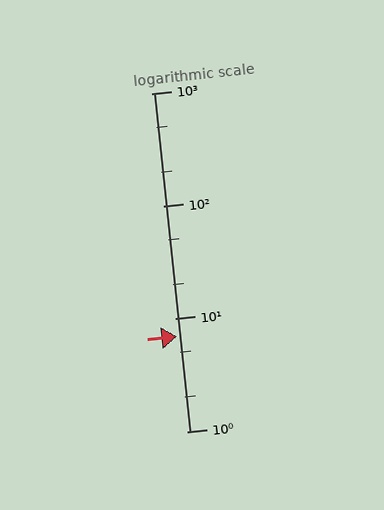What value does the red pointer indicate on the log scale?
The pointer indicates approximately 6.9.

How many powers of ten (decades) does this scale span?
The scale spans 3 decades, from 1 to 1000.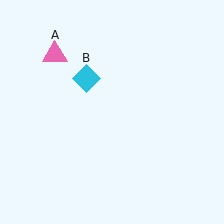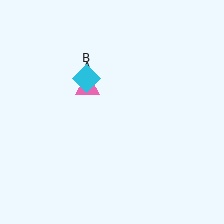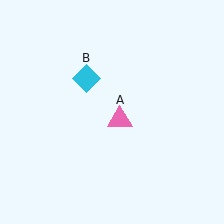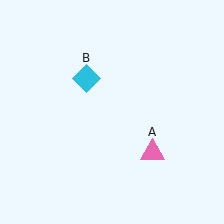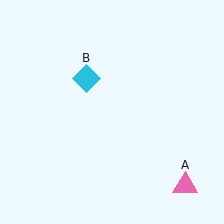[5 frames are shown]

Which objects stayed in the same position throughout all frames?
Cyan diamond (object B) remained stationary.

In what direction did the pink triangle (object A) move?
The pink triangle (object A) moved down and to the right.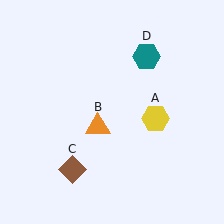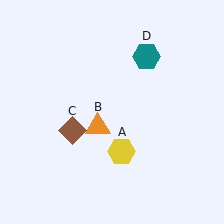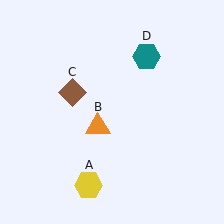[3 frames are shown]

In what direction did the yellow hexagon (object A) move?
The yellow hexagon (object A) moved down and to the left.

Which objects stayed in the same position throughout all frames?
Orange triangle (object B) and teal hexagon (object D) remained stationary.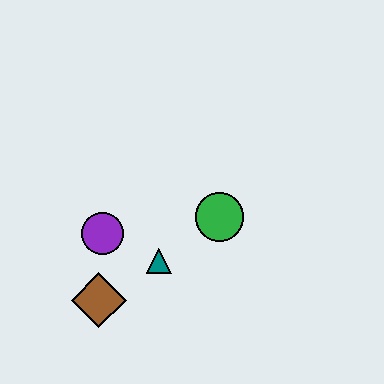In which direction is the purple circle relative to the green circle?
The purple circle is to the left of the green circle.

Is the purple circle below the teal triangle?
No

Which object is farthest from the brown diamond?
The green circle is farthest from the brown diamond.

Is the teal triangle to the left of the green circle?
Yes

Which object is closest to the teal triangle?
The purple circle is closest to the teal triangle.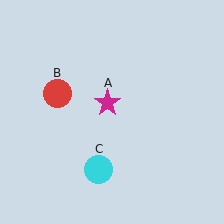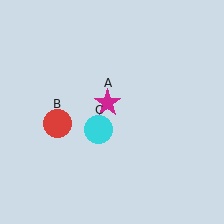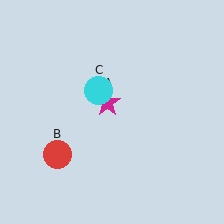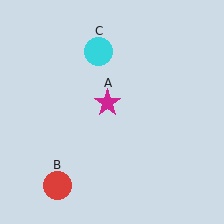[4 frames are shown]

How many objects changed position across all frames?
2 objects changed position: red circle (object B), cyan circle (object C).